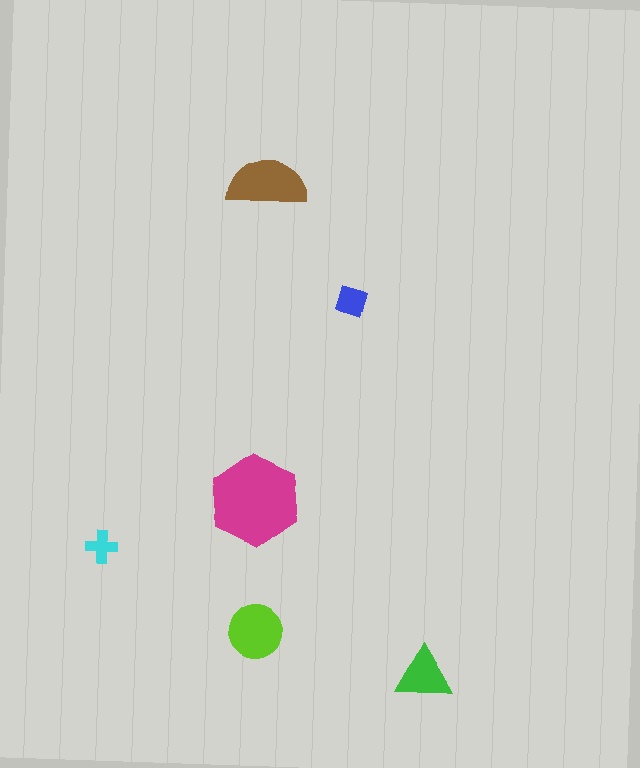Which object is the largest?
The magenta hexagon.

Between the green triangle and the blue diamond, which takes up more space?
The green triangle.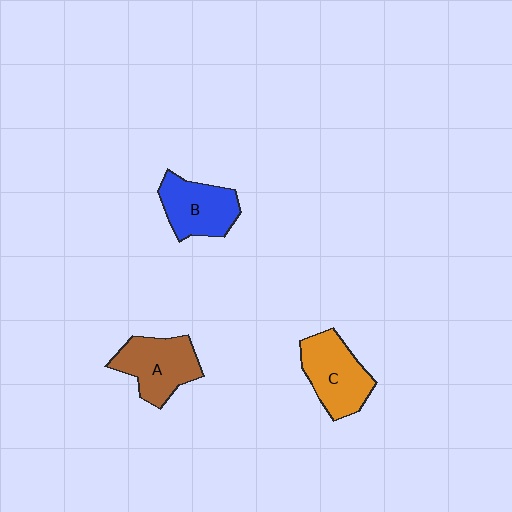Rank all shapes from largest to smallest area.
From largest to smallest: C (orange), A (brown), B (blue).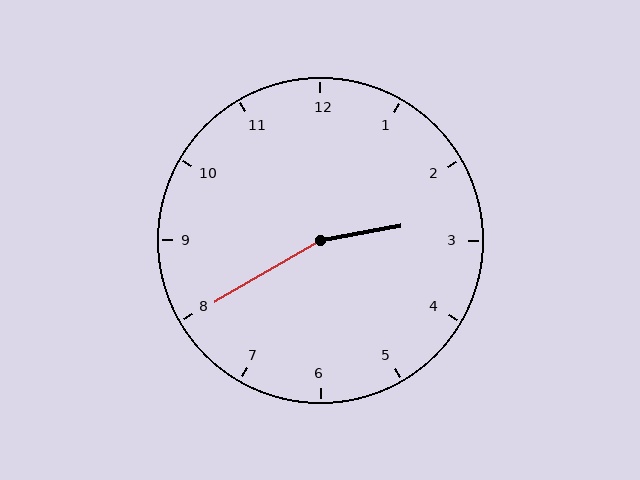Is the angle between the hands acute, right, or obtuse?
It is obtuse.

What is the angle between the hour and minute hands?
Approximately 160 degrees.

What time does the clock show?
2:40.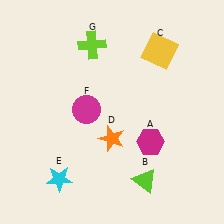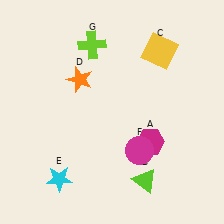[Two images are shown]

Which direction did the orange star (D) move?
The orange star (D) moved up.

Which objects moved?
The objects that moved are: the orange star (D), the magenta circle (F).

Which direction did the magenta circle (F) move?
The magenta circle (F) moved right.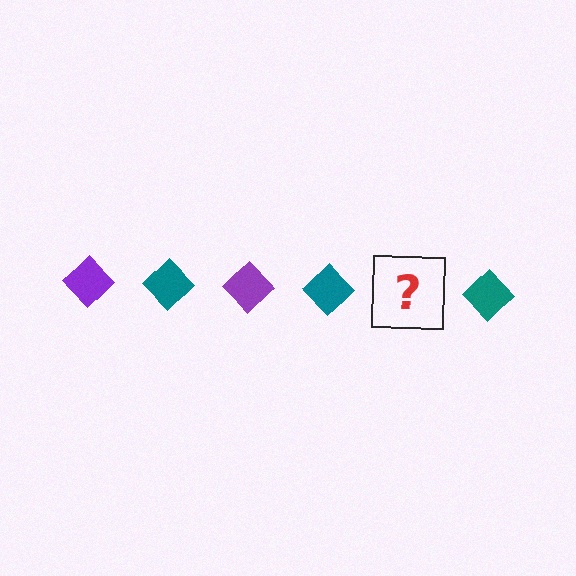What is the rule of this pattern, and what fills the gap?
The rule is that the pattern cycles through purple, teal diamonds. The gap should be filled with a purple diamond.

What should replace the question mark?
The question mark should be replaced with a purple diamond.